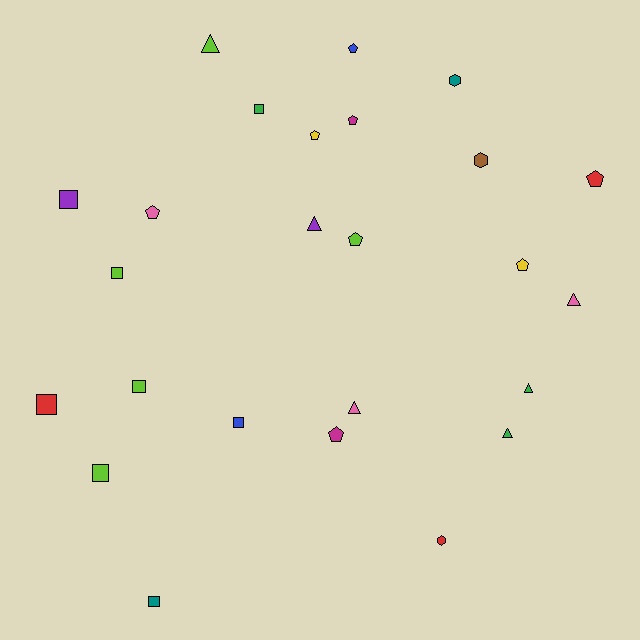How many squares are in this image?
There are 8 squares.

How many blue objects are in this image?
There are 2 blue objects.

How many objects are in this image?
There are 25 objects.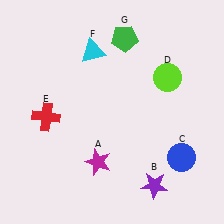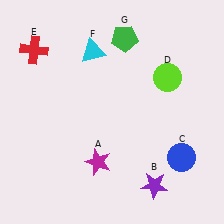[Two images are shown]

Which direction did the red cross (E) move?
The red cross (E) moved up.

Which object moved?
The red cross (E) moved up.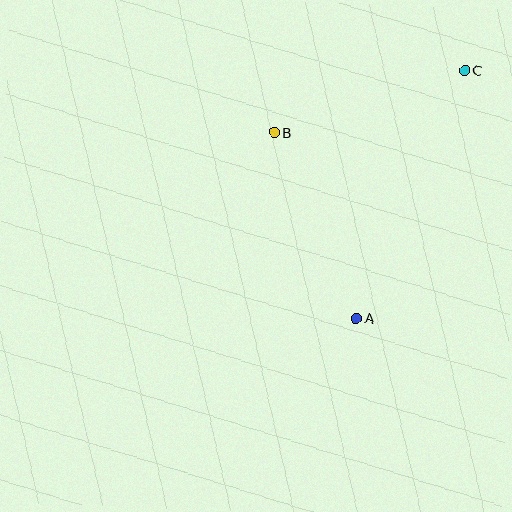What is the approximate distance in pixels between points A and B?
The distance between A and B is approximately 203 pixels.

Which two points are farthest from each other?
Points A and C are farthest from each other.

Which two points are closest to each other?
Points B and C are closest to each other.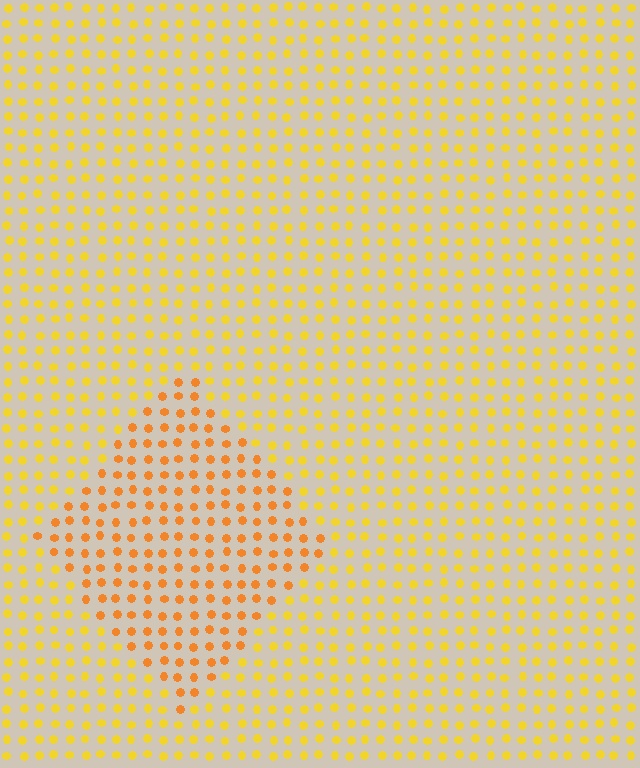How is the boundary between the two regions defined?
The boundary is defined purely by a slight shift in hue (about 24 degrees). Spacing, size, and orientation are identical on both sides.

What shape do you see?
I see a diamond.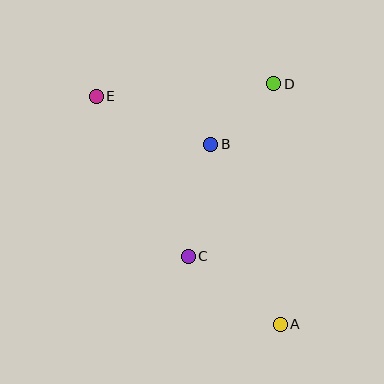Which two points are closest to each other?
Points B and D are closest to each other.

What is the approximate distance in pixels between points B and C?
The distance between B and C is approximately 114 pixels.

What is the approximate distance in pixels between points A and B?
The distance between A and B is approximately 193 pixels.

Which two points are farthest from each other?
Points A and E are farthest from each other.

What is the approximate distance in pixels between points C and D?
The distance between C and D is approximately 193 pixels.